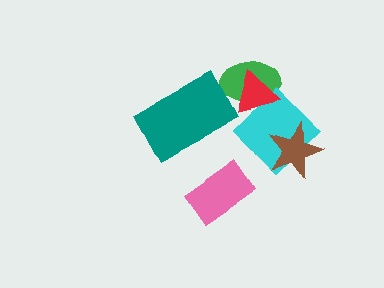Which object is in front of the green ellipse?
The red triangle is in front of the green ellipse.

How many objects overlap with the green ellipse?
1 object overlaps with the green ellipse.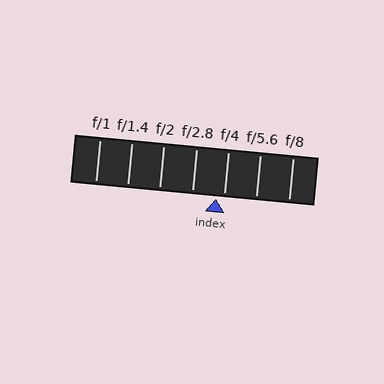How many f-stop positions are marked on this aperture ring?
There are 7 f-stop positions marked.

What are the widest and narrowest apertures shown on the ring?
The widest aperture shown is f/1 and the narrowest is f/8.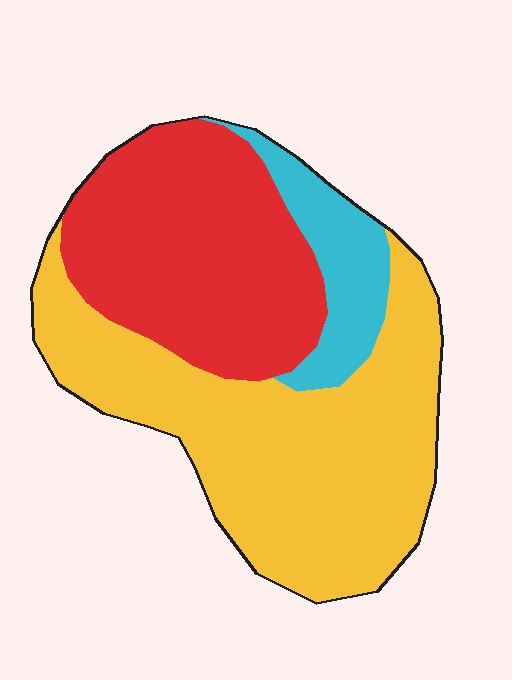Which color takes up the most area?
Yellow, at roughly 50%.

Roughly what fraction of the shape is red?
Red covers around 35% of the shape.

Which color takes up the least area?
Cyan, at roughly 10%.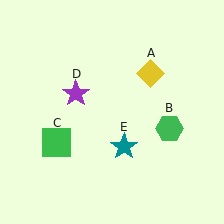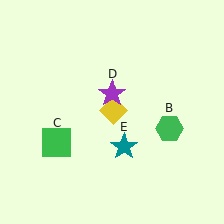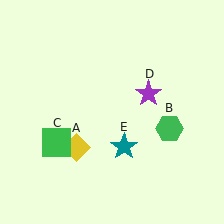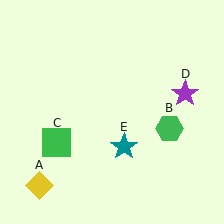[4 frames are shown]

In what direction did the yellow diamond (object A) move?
The yellow diamond (object A) moved down and to the left.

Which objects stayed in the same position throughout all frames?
Green hexagon (object B) and green square (object C) and teal star (object E) remained stationary.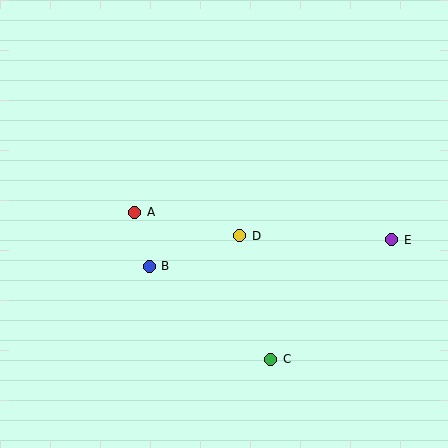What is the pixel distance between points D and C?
The distance between D and C is 127 pixels.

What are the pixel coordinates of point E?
Point E is at (392, 240).